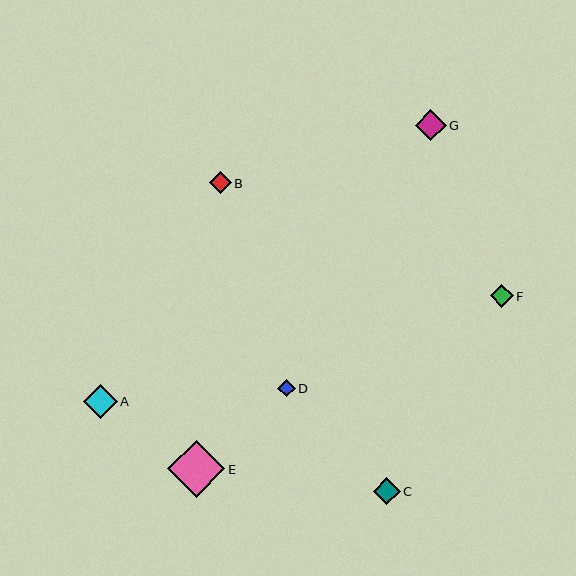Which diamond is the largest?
Diamond E is the largest with a size of approximately 57 pixels.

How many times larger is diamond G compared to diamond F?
Diamond G is approximately 1.3 times the size of diamond F.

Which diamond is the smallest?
Diamond D is the smallest with a size of approximately 18 pixels.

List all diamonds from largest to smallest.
From largest to smallest: E, A, G, C, F, B, D.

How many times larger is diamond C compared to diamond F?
Diamond C is approximately 1.2 times the size of diamond F.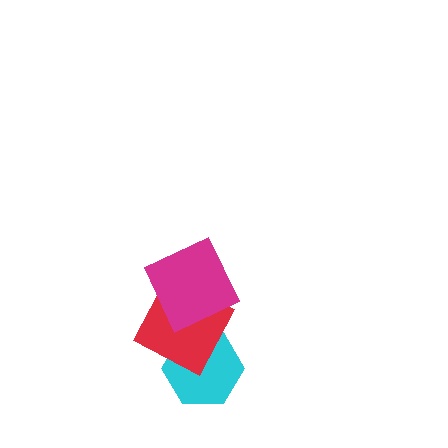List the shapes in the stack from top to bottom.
From top to bottom: the magenta square, the red square, the cyan hexagon.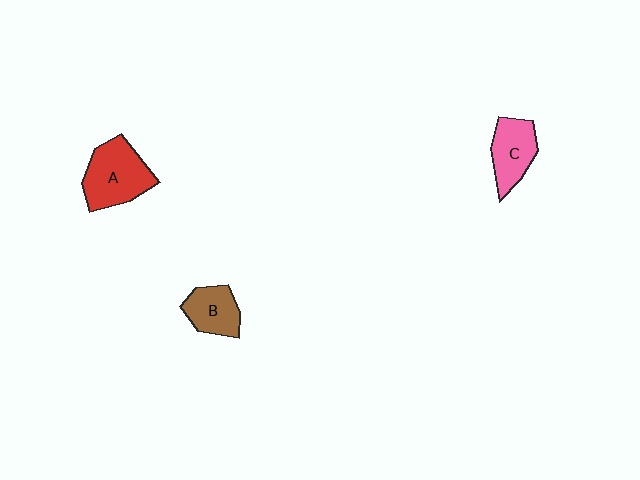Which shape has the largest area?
Shape A (red).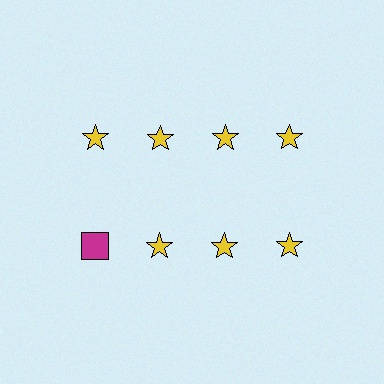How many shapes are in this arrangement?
There are 8 shapes arranged in a grid pattern.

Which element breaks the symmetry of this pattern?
The magenta square in the second row, leftmost column breaks the symmetry. All other shapes are yellow stars.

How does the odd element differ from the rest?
It differs in both color (magenta instead of yellow) and shape (square instead of star).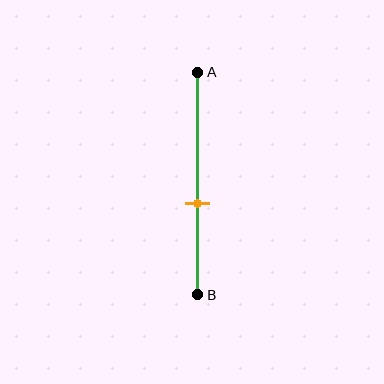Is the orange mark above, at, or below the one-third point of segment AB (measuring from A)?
The orange mark is below the one-third point of segment AB.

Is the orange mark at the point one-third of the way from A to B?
No, the mark is at about 60% from A, not at the 33% one-third point.